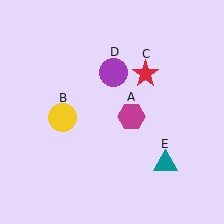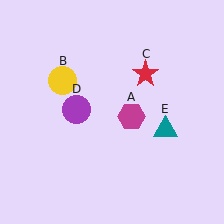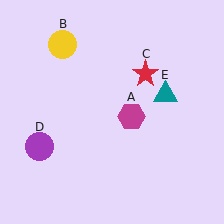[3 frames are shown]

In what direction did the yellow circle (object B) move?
The yellow circle (object B) moved up.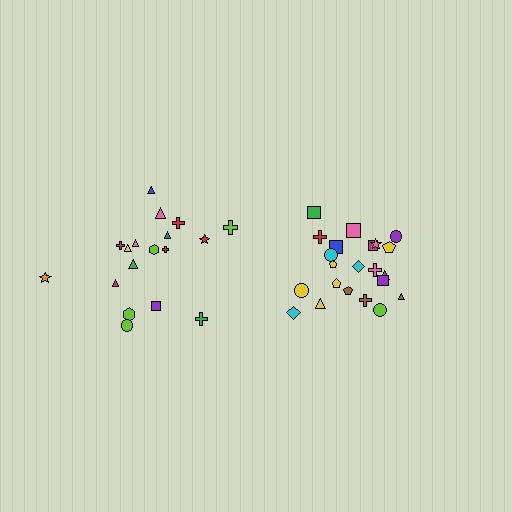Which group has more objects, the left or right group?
The right group.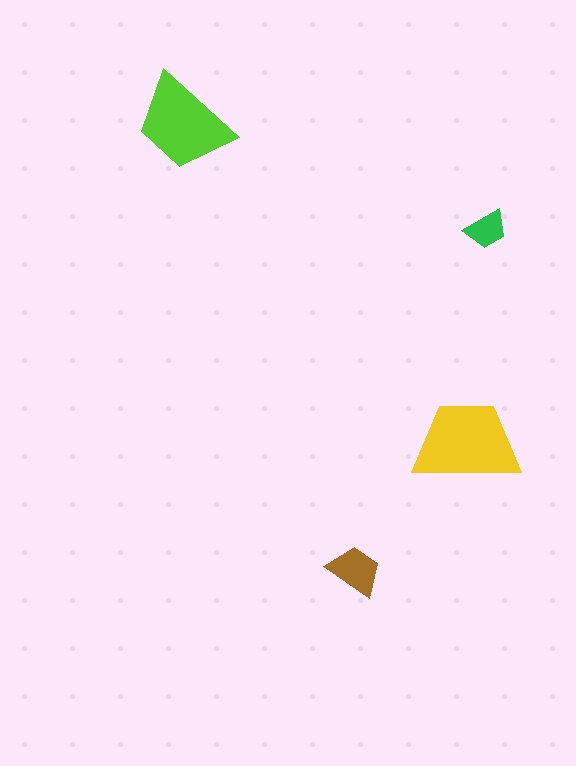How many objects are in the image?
There are 4 objects in the image.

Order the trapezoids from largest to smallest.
the yellow one, the lime one, the brown one, the green one.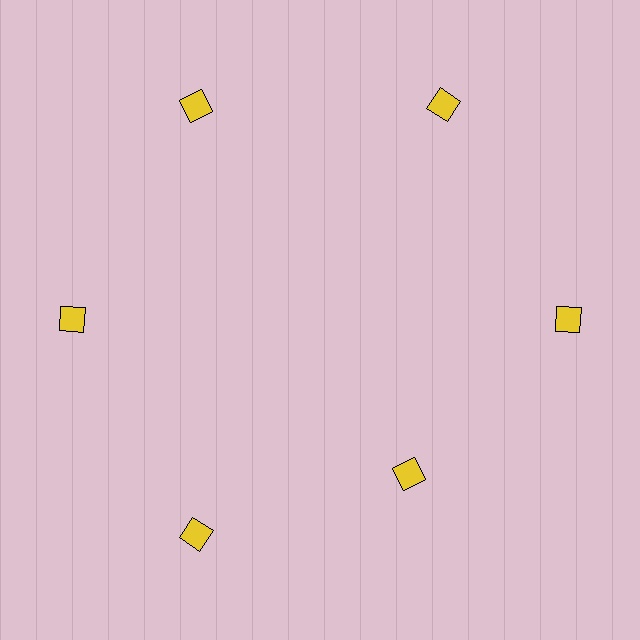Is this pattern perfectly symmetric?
No. The 6 yellow squares are arranged in a ring, but one element near the 5 o'clock position is pulled inward toward the center, breaking the 6-fold rotational symmetry.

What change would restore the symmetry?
The symmetry would be restored by moving it outward, back onto the ring so that all 6 squares sit at equal angles and equal distance from the center.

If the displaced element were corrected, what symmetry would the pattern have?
It would have 6-fold rotational symmetry — the pattern would map onto itself every 60 degrees.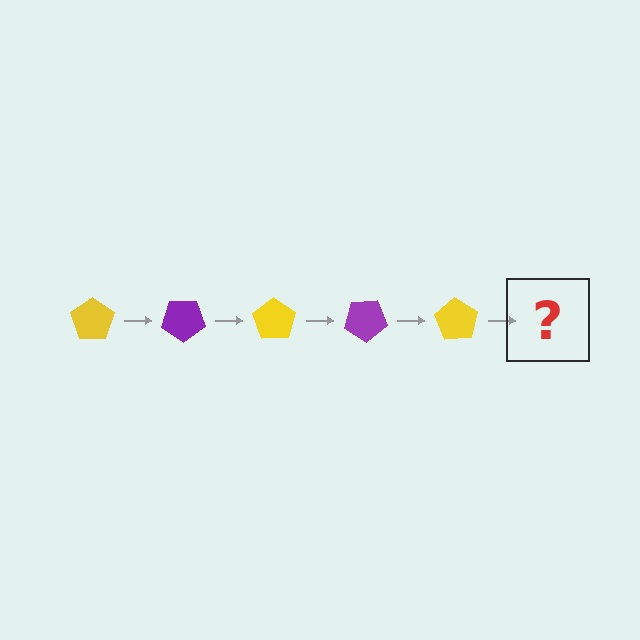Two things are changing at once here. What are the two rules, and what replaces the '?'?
The two rules are that it rotates 35 degrees each step and the color cycles through yellow and purple. The '?' should be a purple pentagon, rotated 175 degrees from the start.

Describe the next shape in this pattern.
It should be a purple pentagon, rotated 175 degrees from the start.